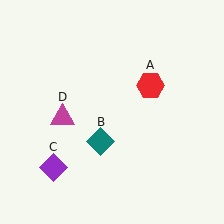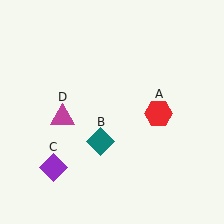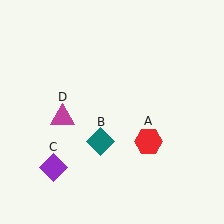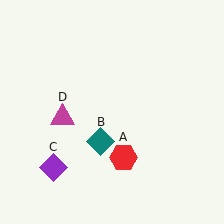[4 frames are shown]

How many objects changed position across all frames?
1 object changed position: red hexagon (object A).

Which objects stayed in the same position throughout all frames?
Teal diamond (object B) and purple diamond (object C) and magenta triangle (object D) remained stationary.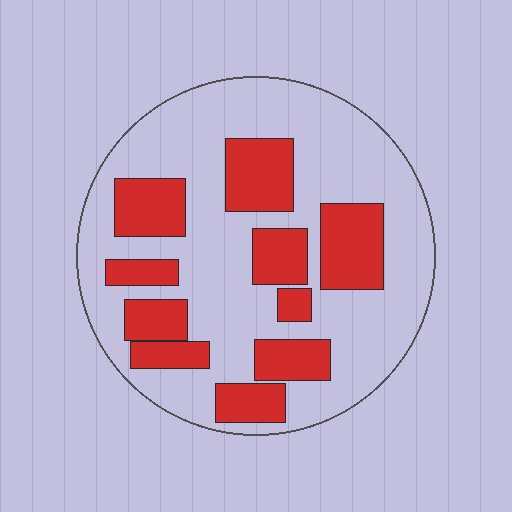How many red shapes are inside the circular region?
10.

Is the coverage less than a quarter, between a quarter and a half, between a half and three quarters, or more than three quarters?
Between a quarter and a half.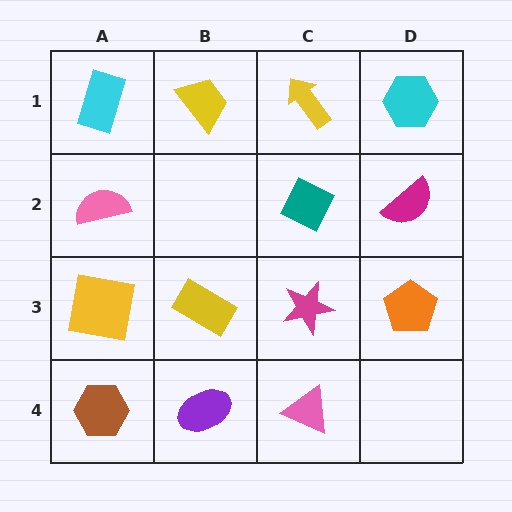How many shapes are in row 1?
4 shapes.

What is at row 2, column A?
A pink semicircle.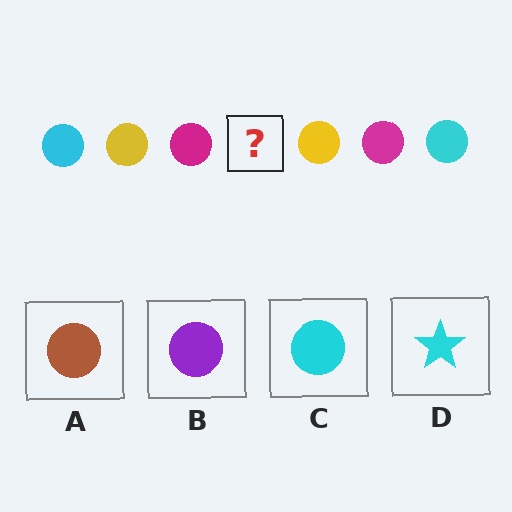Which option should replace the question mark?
Option C.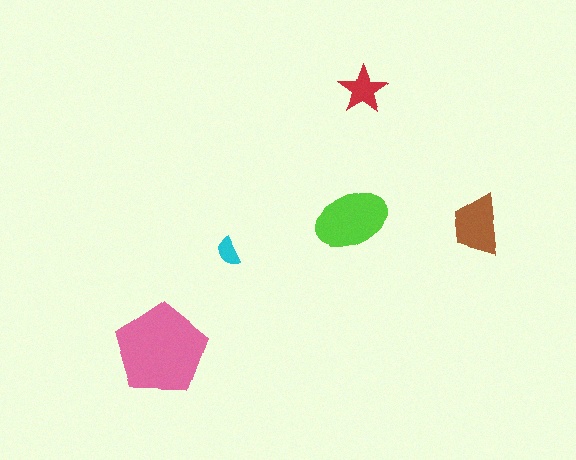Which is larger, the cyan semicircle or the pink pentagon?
The pink pentagon.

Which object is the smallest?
The cyan semicircle.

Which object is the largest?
The pink pentagon.